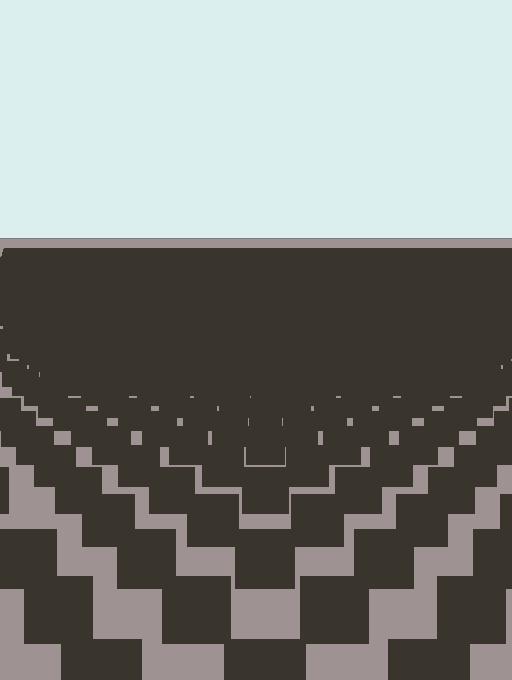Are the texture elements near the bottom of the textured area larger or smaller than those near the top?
Larger. Near the bottom, elements are closer to the viewer and appear at a bigger on-screen size.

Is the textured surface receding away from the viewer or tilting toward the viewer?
The surface is receding away from the viewer. Texture elements get smaller and denser toward the top.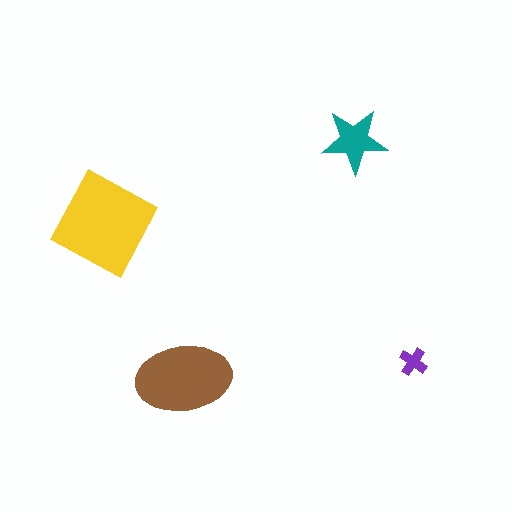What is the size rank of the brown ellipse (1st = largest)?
2nd.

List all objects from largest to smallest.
The yellow diamond, the brown ellipse, the teal star, the purple cross.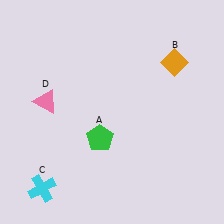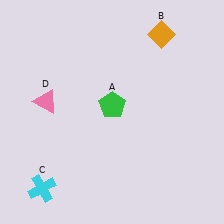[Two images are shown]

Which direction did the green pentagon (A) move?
The green pentagon (A) moved up.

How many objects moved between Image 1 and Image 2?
2 objects moved between the two images.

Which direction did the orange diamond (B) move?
The orange diamond (B) moved up.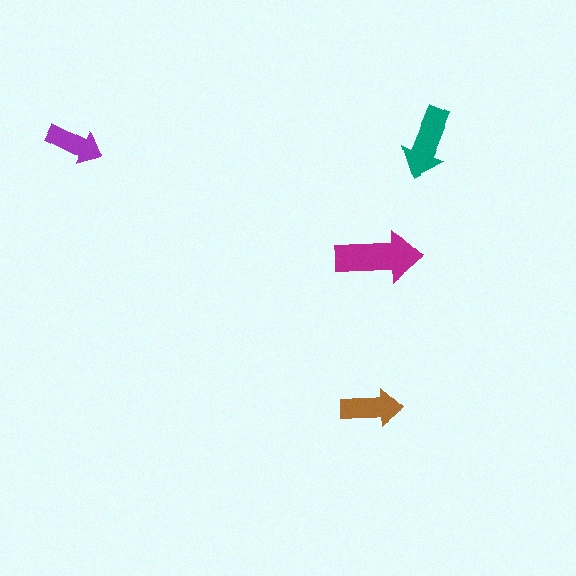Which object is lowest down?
The brown arrow is bottommost.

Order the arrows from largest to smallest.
the magenta one, the teal one, the brown one, the purple one.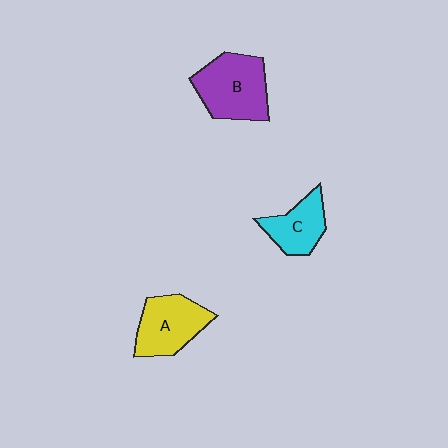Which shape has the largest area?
Shape B (purple).